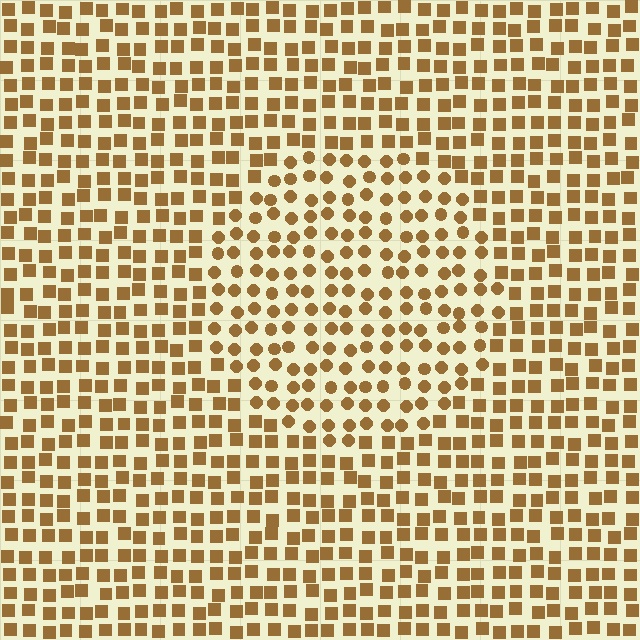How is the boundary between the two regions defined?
The boundary is defined by a change in element shape: circles inside vs. squares outside. All elements share the same color and spacing.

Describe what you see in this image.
The image is filled with small brown elements arranged in a uniform grid. A circle-shaped region contains circles, while the surrounding area contains squares. The boundary is defined purely by the change in element shape.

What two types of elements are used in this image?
The image uses circles inside the circle region and squares outside it.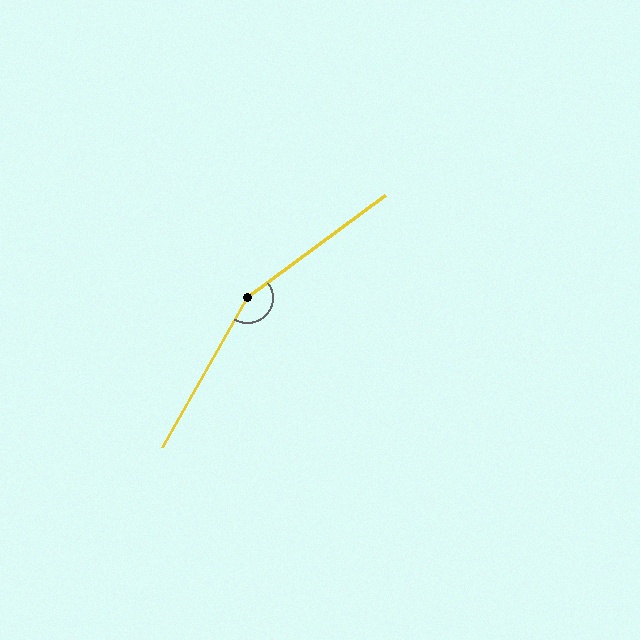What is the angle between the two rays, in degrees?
Approximately 156 degrees.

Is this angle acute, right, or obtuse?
It is obtuse.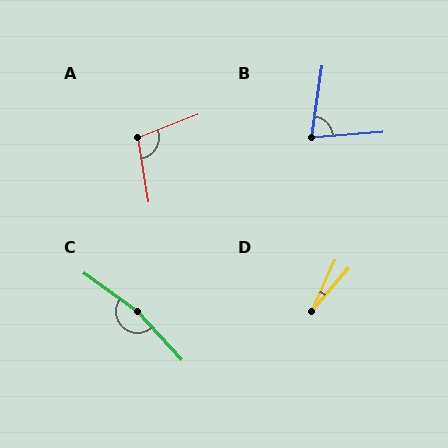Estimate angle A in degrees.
Approximately 102 degrees.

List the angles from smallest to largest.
D (16°), B (77°), A (102°), C (168°).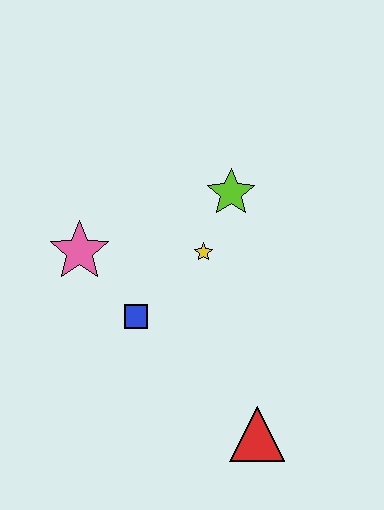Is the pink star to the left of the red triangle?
Yes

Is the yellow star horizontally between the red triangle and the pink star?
Yes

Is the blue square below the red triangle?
No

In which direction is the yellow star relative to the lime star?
The yellow star is below the lime star.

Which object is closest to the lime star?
The yellow star is closest to the lime star.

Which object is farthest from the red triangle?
The pink star is farthest from the red triangle.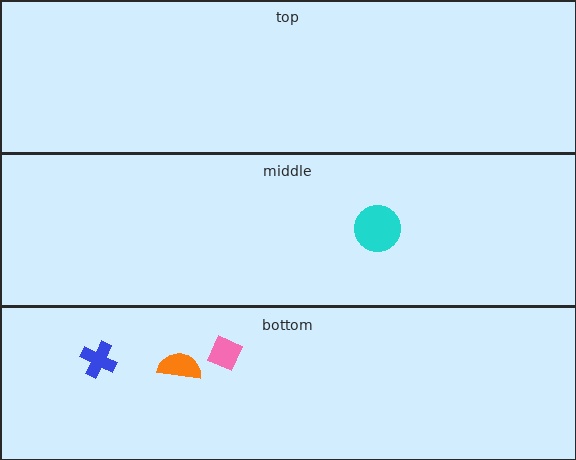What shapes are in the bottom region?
The pink diamond, the blue cross, the orange semicircle.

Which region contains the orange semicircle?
The bottom region.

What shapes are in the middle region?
The cyan circle.